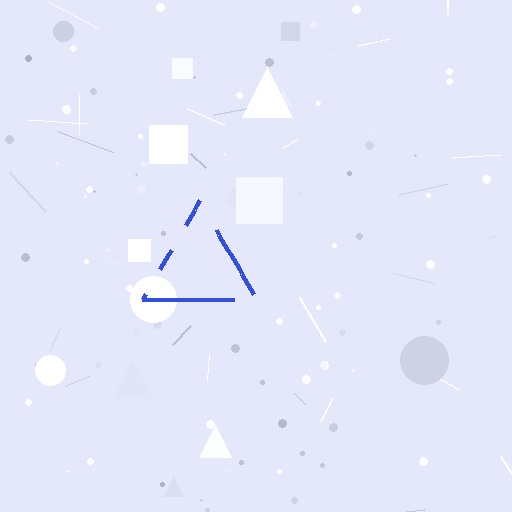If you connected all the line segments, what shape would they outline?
They would outline a triangle.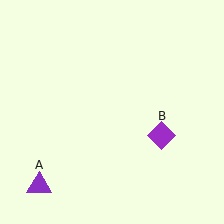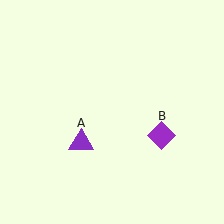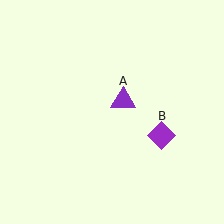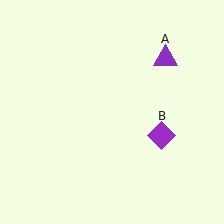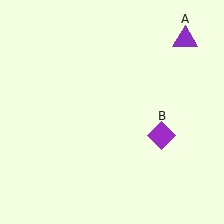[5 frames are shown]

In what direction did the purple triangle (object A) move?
The purple triangle (object A) moved up and to the right.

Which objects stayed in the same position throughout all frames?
Purple diamond (object B) remained stationary.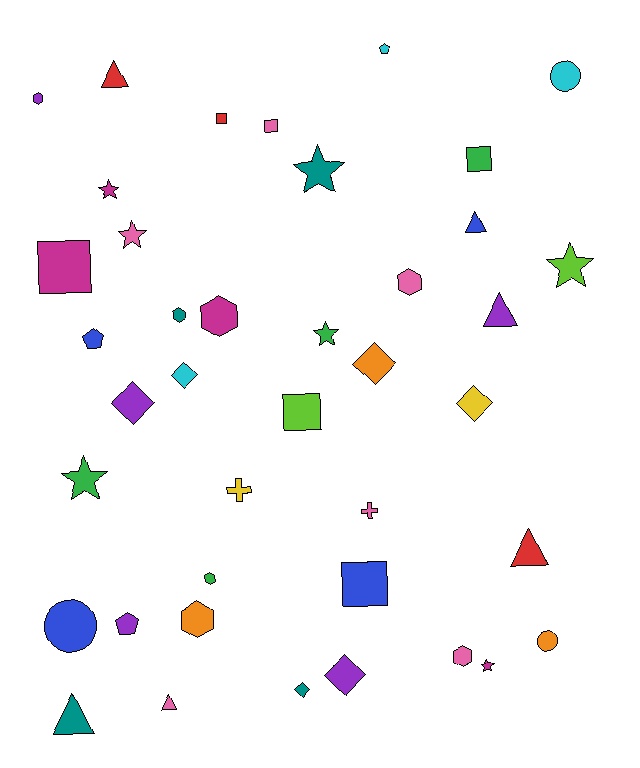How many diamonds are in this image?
There are 6 diamonds.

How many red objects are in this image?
There are 3 red objects.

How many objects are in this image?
There are 40 objects.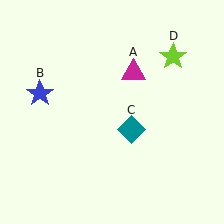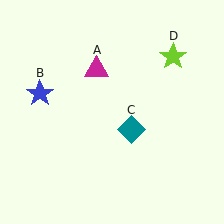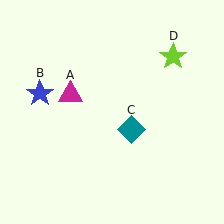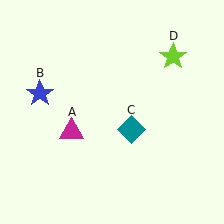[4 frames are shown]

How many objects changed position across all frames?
1 object changed position: magenta triangle (object A).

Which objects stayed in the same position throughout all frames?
Blue star (object B) and teal diamond (object C) and lime star (object D) remained stationary.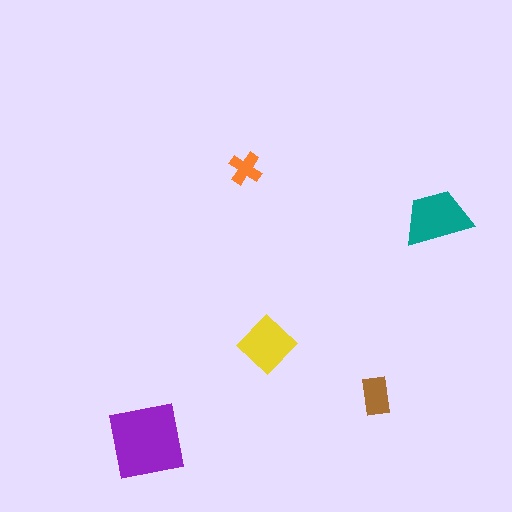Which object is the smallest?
The orange cross.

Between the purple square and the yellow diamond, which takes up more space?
The purple square.